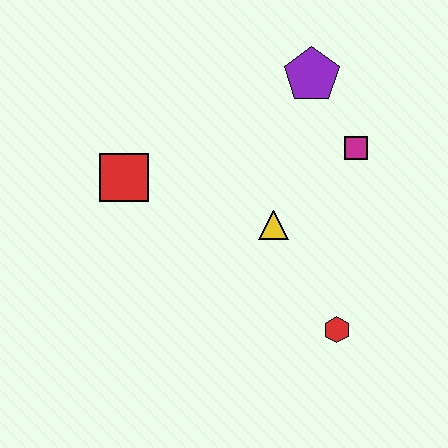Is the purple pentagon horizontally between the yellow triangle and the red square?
No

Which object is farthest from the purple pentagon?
The red hexagon is farthest from the purple pentagon.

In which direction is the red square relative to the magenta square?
The red square is to the left of the magenta square.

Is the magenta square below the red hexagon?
No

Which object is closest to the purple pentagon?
The magenta square is closest to the purple pentagon.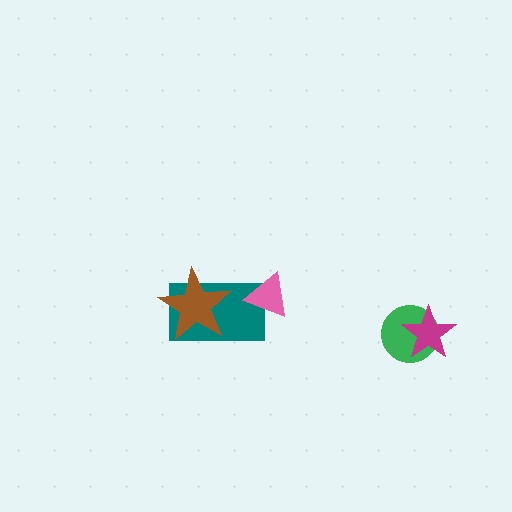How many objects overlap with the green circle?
1 object overlaps with the green circle.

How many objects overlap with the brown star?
1 object overlaps with the brown star.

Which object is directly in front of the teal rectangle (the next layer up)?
The pink triangle is directly in front of the teal rectangle.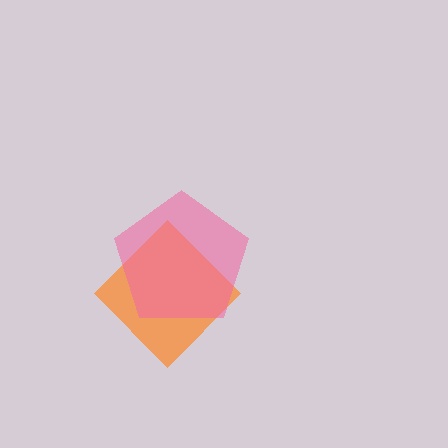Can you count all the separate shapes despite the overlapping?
Yes, there are 2 separate shapes.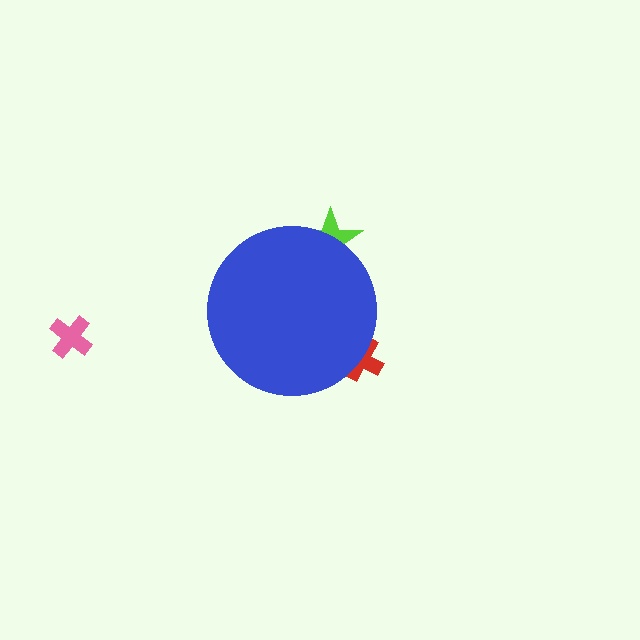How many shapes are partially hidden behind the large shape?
2 shapes are partially hidden.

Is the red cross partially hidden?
Yes, the red cross is partially hidden behind the blue circle.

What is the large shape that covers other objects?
A blue circle.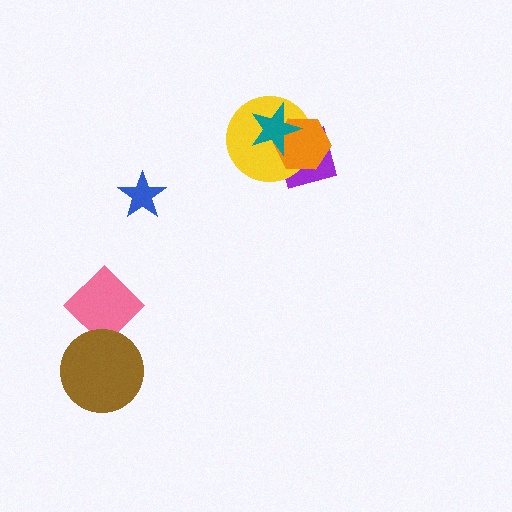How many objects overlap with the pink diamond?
1 object overlaps with the pink diamond.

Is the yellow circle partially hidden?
Yes, it is partially covered by another shape.